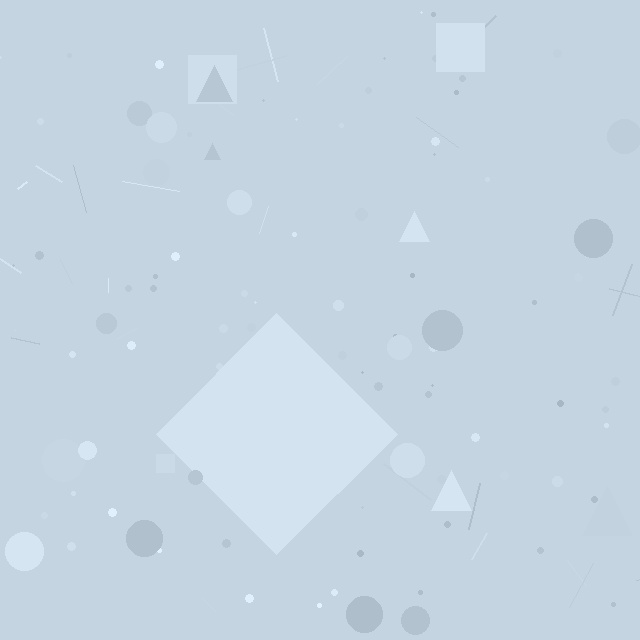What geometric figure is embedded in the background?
A diamond is embedded in the background.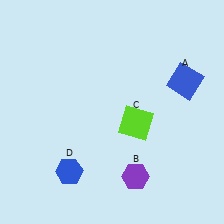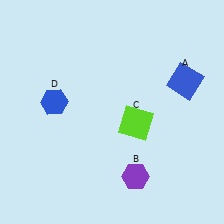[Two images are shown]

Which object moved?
The blue hexagon (D) moved up.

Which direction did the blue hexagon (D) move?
The blue hexagon (D) moved up.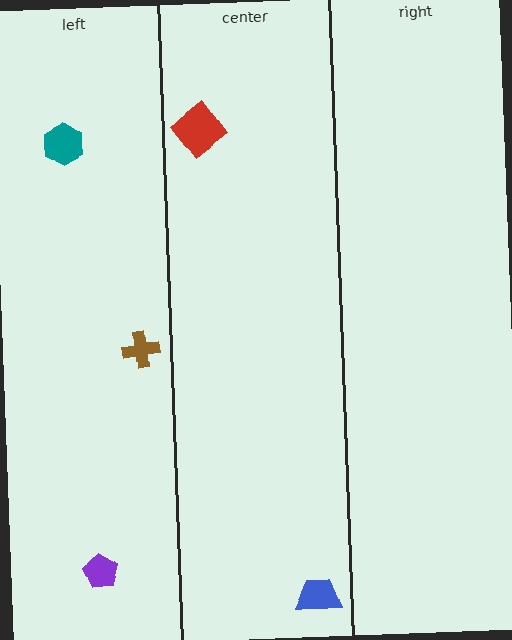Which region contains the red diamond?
The center region.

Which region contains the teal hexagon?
The left region.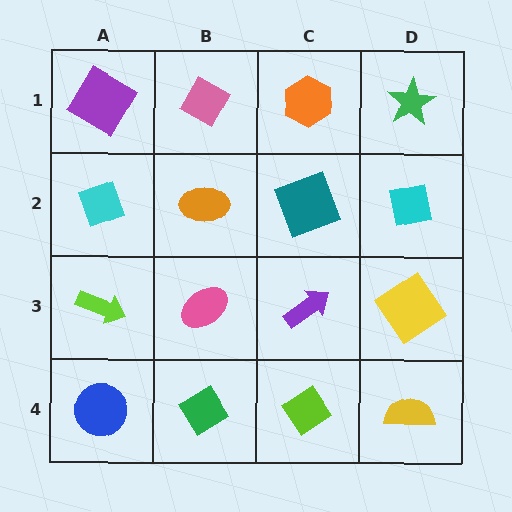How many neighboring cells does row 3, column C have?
4.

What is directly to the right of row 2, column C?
A cyan square.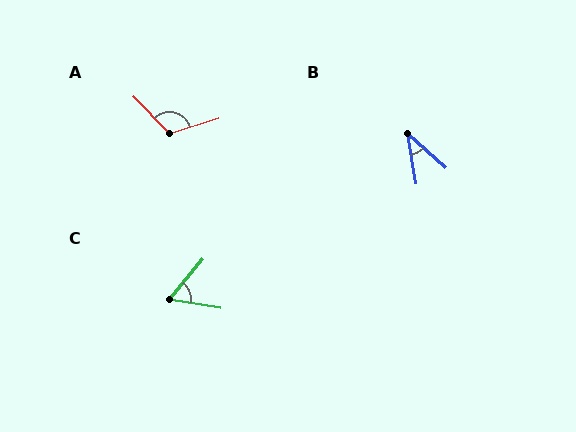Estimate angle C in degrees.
Approximately 60 degrees.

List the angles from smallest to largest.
B (38°), C (60°), A (117°).